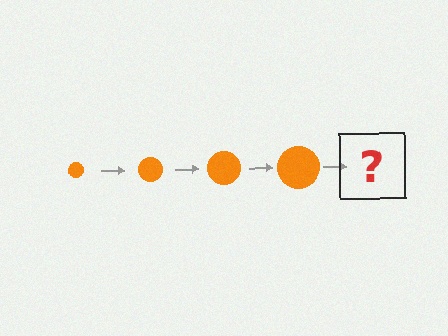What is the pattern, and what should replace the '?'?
The pattern is that the circle gets progressively larger each step. The '?' should be an orange circle, larger than the previous one.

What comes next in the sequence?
The next element should be an orange circle, larger than the previous one.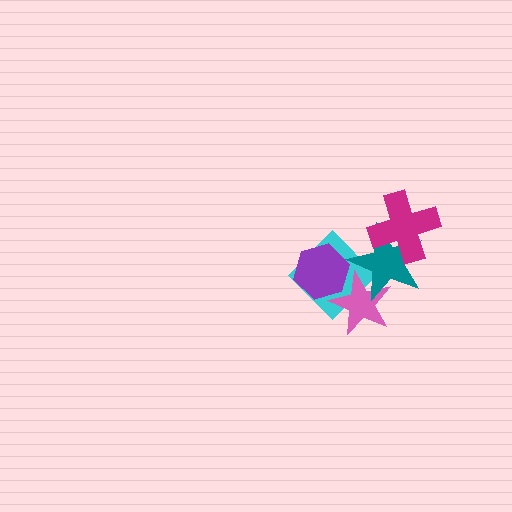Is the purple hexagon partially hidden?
No, no other shape covers it.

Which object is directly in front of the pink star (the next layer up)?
The purple hexagon is directly in front of the pink star.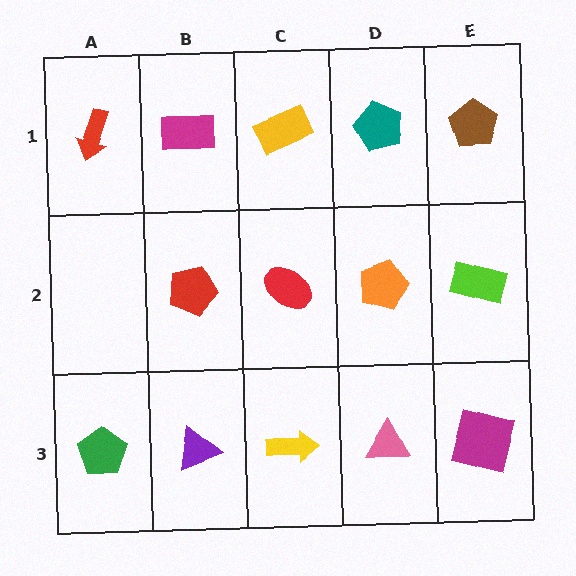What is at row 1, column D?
A teal pentagon.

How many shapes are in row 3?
5 shapes.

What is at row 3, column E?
A magenta square.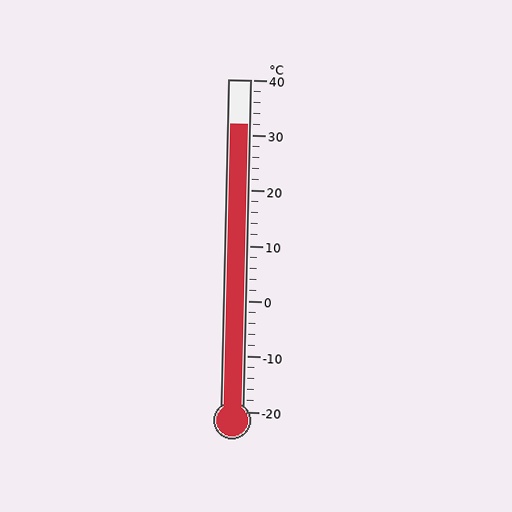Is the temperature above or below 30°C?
The temperature is above 30°C.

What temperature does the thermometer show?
The thermometer shows approximately 32°C.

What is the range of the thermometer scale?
The thermometer scale ranges from -20°C to 40°C.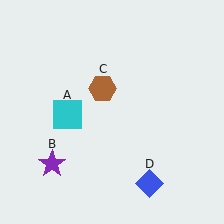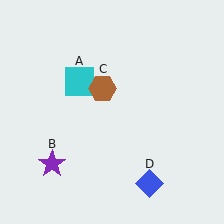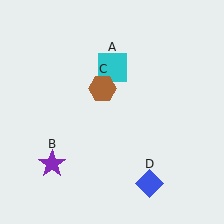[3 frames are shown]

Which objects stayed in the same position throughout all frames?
Purple star (object B) and brown hexagon (object C) and blue diamond (object D) remained stationary.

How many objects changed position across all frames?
1 object changed position: cyan square (object A).